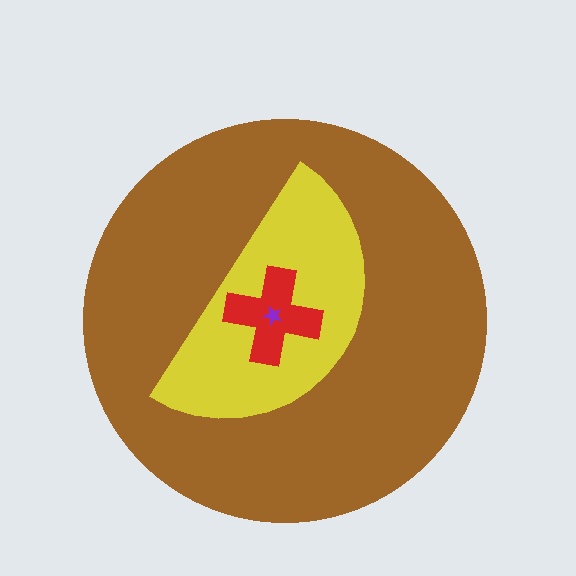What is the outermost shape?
The brown circle.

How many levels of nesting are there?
4.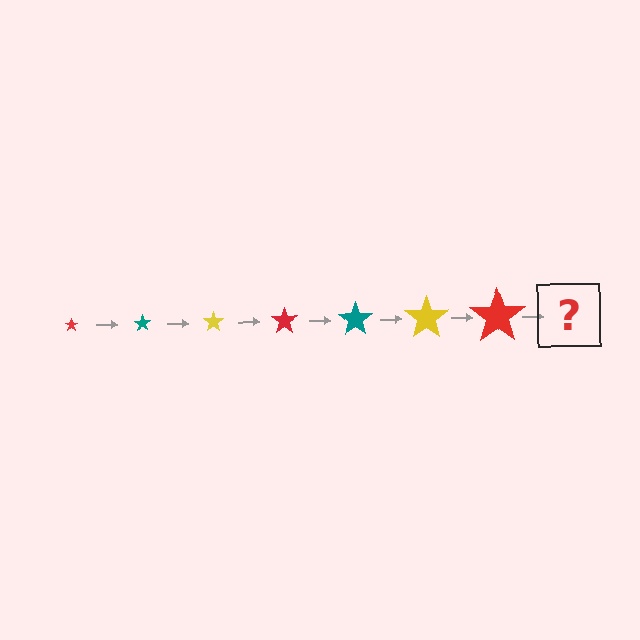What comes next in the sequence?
The next element should be a teal star, larger than the previous one.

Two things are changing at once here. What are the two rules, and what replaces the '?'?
The two rules are that the star grows larger each step and the color cycles through red, teal, and yellow. The '?' should be a teal star, larger than the previous one.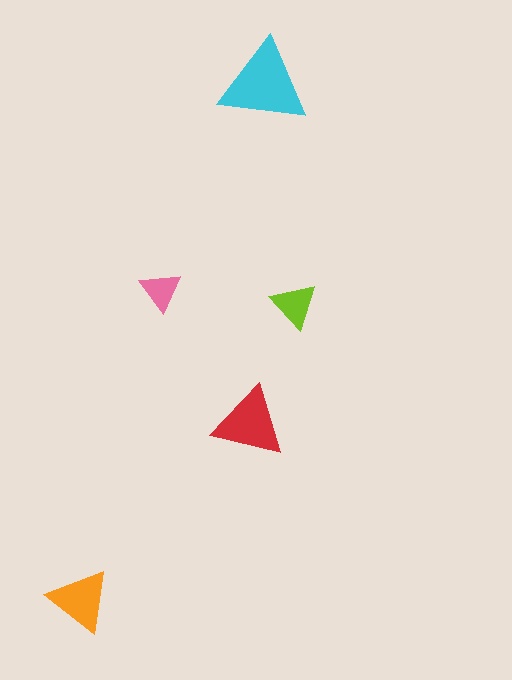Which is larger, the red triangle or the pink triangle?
The red one.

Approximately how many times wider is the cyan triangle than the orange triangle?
About 1.5 times wider.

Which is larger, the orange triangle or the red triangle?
The red one.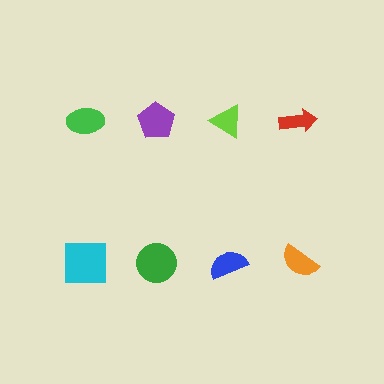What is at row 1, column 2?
A purple pentagon.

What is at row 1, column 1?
A green ellipse.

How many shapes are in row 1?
4 shapes.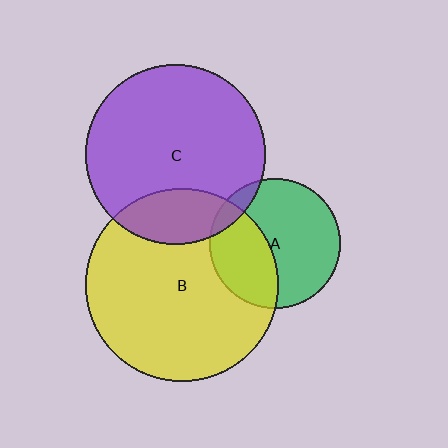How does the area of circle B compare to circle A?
Approximately 2.2 times.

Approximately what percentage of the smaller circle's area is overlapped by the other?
Approximately 10%.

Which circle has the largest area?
Circle B (yellow).